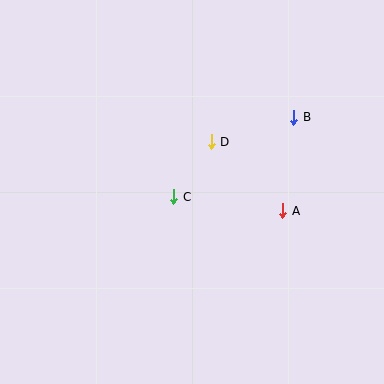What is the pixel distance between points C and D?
The distance between C and D is 67 pixels.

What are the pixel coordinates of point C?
Point C is at (174, 197).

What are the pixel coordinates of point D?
Point D is at (211, 142).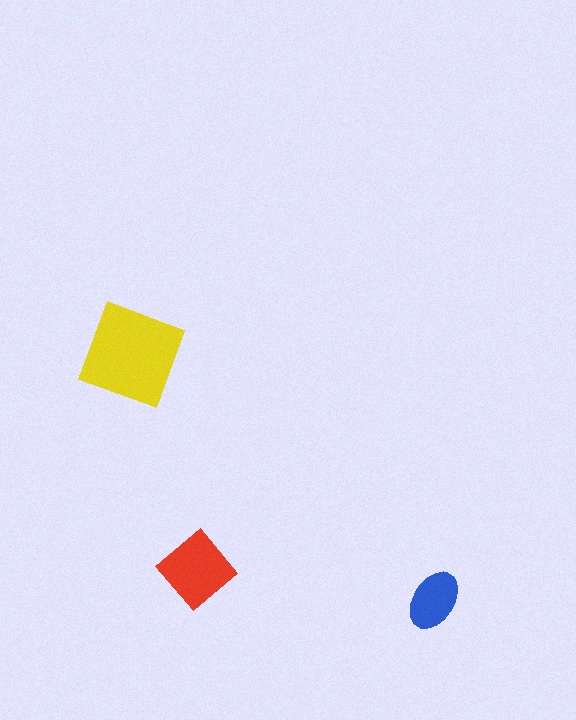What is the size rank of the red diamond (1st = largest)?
2nd.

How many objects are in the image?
There are 3 objects in the image.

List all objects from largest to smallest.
The yellow square, the red diamond, the blue ellipse.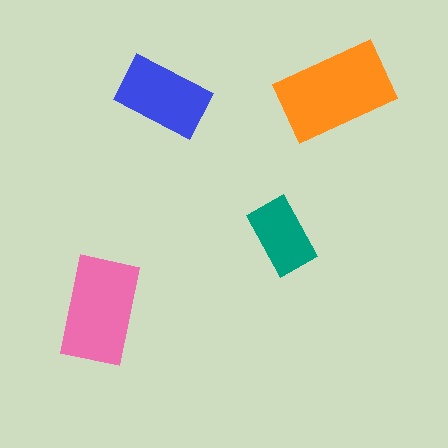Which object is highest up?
The orange rectangle is topmost.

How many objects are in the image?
There are 4 objects in the image.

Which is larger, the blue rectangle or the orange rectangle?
The orange one.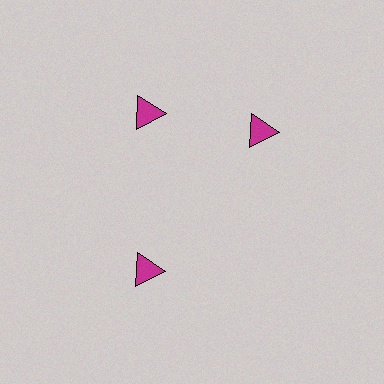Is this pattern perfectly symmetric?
No. The 3 magenta triangles are arranged in a ring, but one element near the 3 o'clock position is rotated out of alignment along the ring, breaking the 3-fold rotational symmetry.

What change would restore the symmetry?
The symmetry would be restored by rotating it back into even spacing with its neighbors so that all 3 triangles sit at equal angles and equal distance from the center.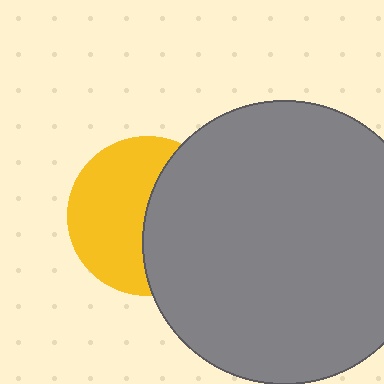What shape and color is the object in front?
The object in front is a gray circle.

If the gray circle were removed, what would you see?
You would see the complete yellow circle.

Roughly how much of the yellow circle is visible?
About half of it is visible (roughly 54%).